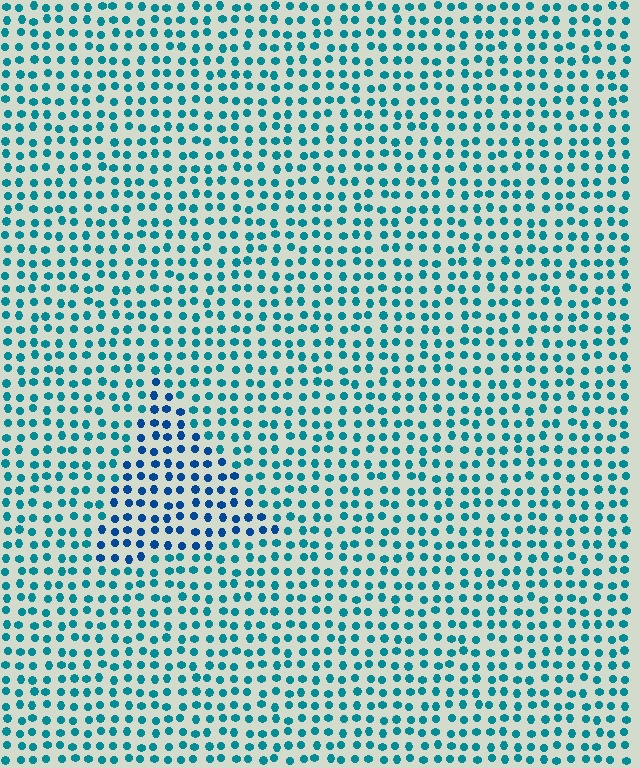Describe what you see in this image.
The image is filled with small teal elements in a uniform arrangement. A triangle-shaped region is visible where the elements are tinted to a slightly different hue, forming a subtle color boundary.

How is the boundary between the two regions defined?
The boundary is defined purely by a slight shift in hue (about 29 degrees). Spacing, size, and orientation are identical on both sides.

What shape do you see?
I see a triangle.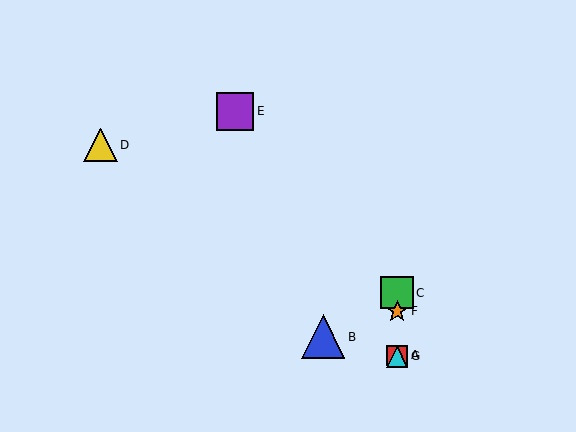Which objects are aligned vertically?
Objects A, C, F, G are aligned vertically.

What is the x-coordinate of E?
Object E is at x≈235.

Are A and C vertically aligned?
Yes, both are at x≈397.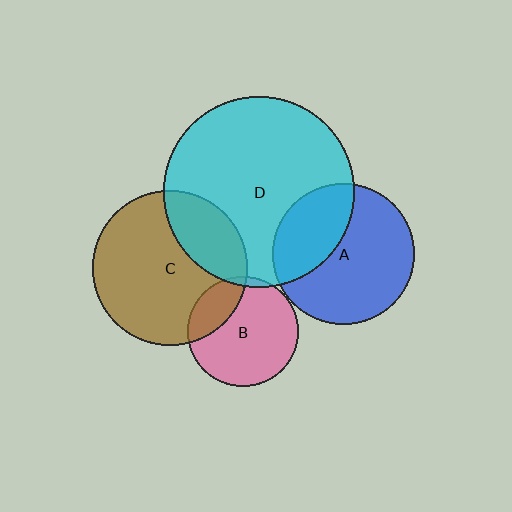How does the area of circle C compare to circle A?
Approximately 1.2 times.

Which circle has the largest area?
Circle D (cyan).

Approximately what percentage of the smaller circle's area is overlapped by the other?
Approximately 5%.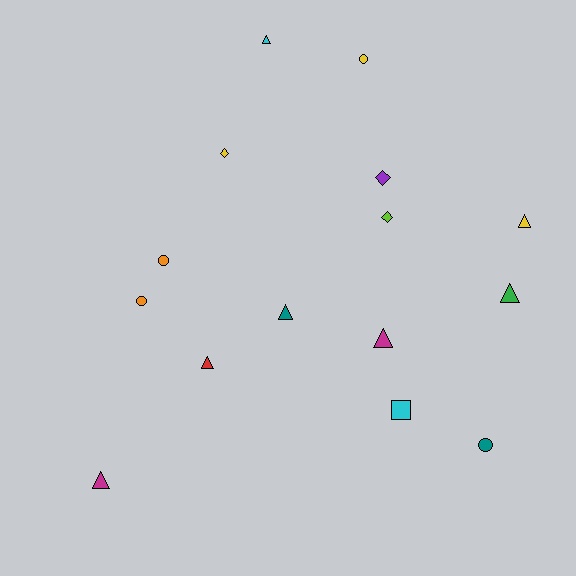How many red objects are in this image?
There is 1 red object.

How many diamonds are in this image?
There are 3 diamonds.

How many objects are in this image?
There are 15 objects.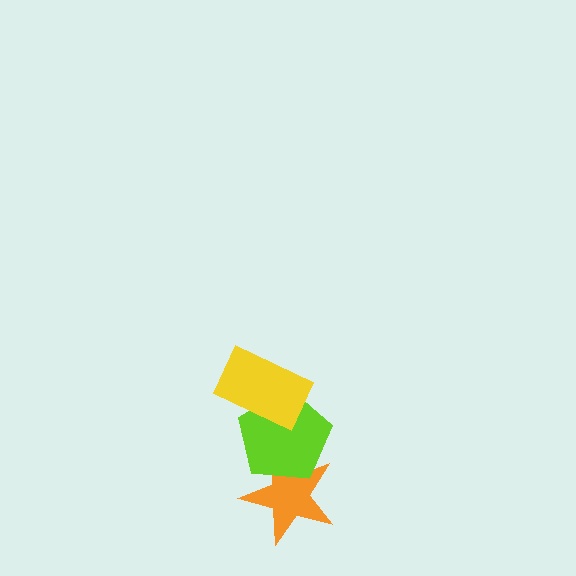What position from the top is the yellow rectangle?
The yellow rectangle is 1st from the top.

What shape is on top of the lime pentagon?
The yellow rectangle is on top of the lime pentagon.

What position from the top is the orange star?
The orange star is 3rd from the top.